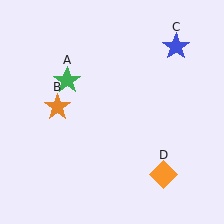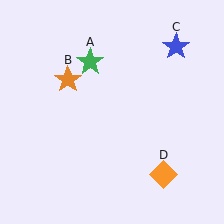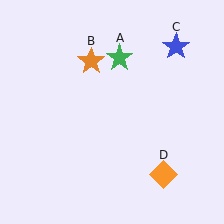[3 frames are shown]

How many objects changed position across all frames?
2 objects changed position: green star (object A), orange star (object B).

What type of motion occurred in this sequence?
The green star (object A), orange star (object B) rotated clockwise around the center of the scene.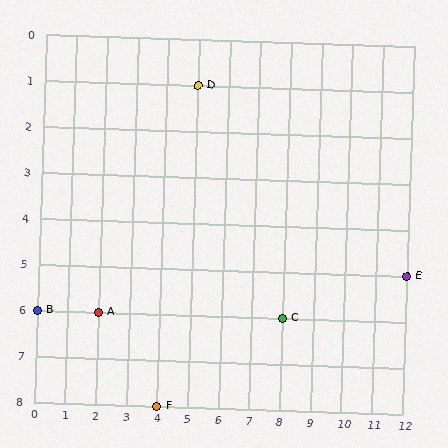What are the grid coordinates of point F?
Point F is at grid coordinates (4, 8).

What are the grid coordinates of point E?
Point E is at grid coordinates (12, 5).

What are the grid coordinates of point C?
Point C is at grid coordinates (8, 6).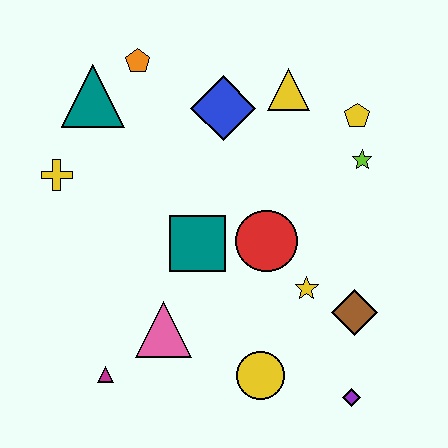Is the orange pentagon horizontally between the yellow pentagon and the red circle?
No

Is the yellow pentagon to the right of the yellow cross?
Yes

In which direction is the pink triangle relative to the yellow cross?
The pink triangle is below the yellow cross.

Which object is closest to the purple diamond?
The brown diamond is closest to the purple diamond.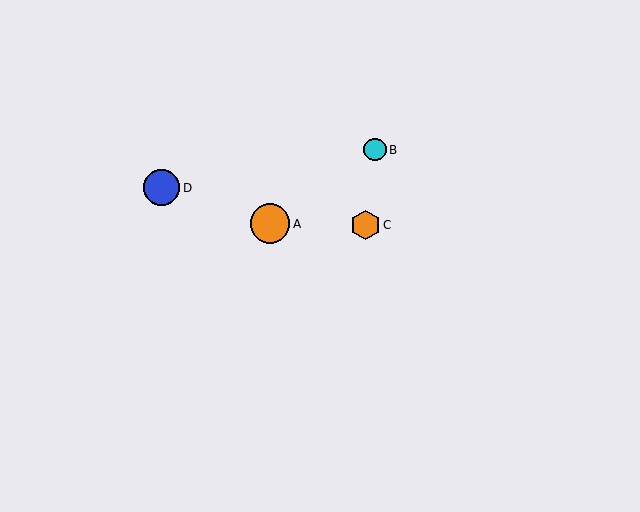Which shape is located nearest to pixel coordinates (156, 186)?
The blue circle (labeled D) at (161, 188) is nearest to that location.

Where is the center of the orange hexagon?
The center of the orange hexagon is at (365, 225).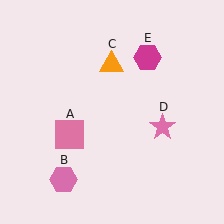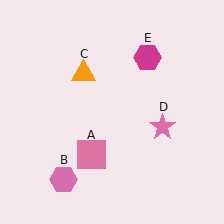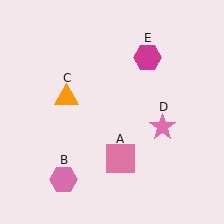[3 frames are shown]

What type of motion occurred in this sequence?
The pink square (object A), orange triangle (object C) rotated counterclockwise around the center of the scene.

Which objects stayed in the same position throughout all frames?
Pink hexagon (object B) and pink star (object D) and magenta hexagon (object E) remained stationary.